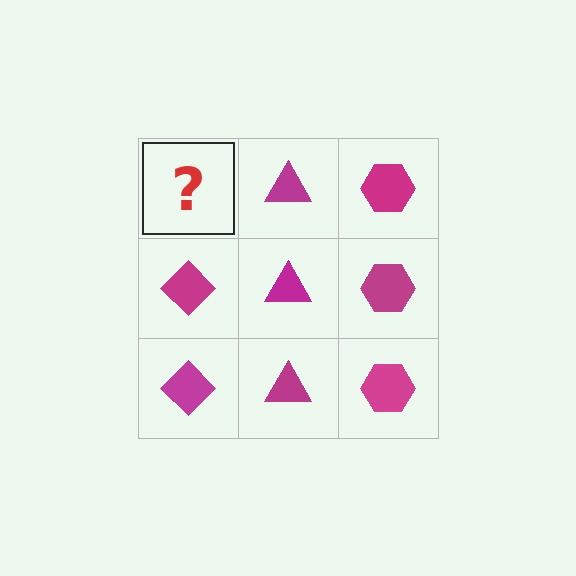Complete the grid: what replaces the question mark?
The question mark should be replaced with a magenta diamond.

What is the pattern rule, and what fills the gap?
The rule is that each column has a consistent shape. The gap should be filled with a magenta diamond.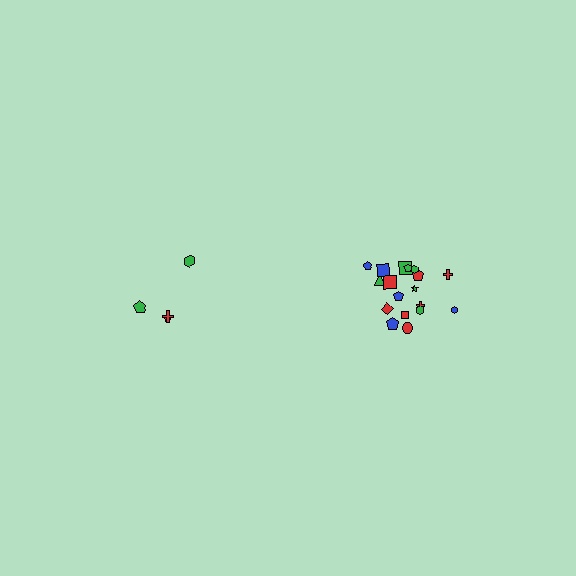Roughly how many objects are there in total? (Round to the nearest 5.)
Roughly 20 objects in total.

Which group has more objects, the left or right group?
The right group.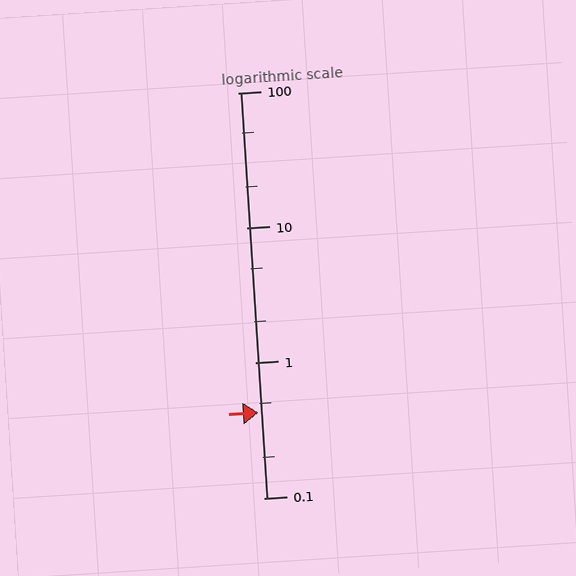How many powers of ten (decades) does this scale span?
The scale spans 3 decades, from 0.1 to 100.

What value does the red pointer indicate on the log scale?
The pointer indicates approximately 0.43.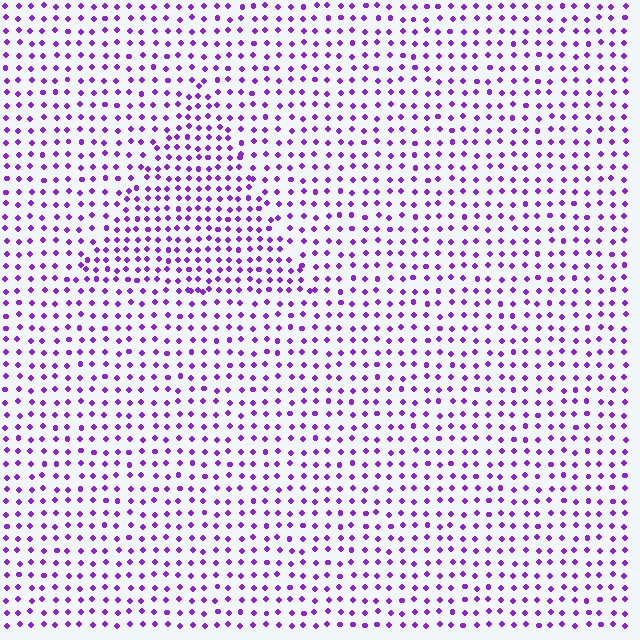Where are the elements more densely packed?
The elements are more densely packed inside the triangle boundary.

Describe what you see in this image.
The image contains small purple elements arranged at two different densities. A triangle-shaped region is visible where the elements are more densely packed than the surrounding area.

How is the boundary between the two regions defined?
The boundary is defined by a change in element density (approximately 1.5x ratio). All elements are the same color, size, and shape.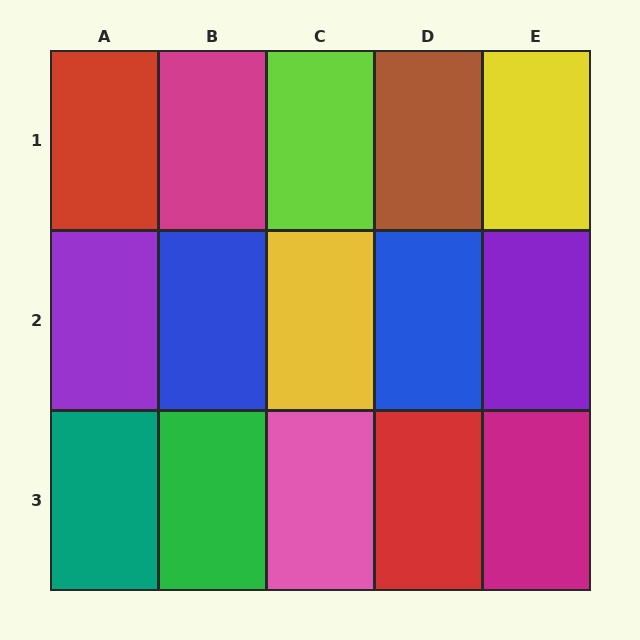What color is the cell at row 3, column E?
Magenta.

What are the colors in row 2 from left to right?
Purple, blue, yellow, blue, purple.